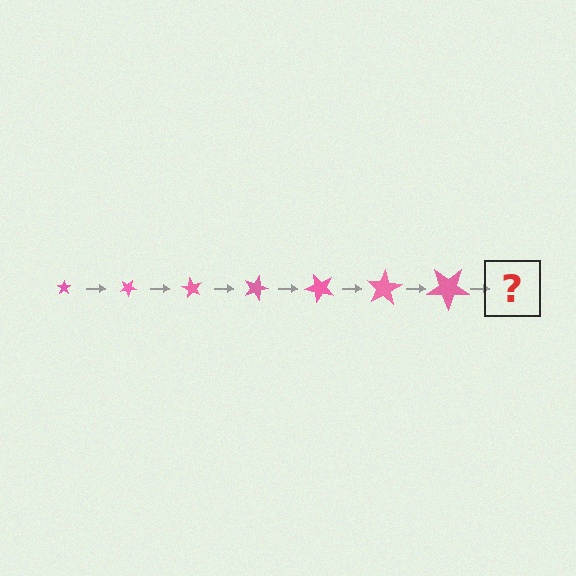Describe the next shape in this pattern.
It should be a star, larger than the previous one and rotated 210 degrees from the start.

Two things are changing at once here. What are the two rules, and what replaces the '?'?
The two rules are that the star grows larger each step and it rotates 30 degrees each step. The '?' should be a star, larger than the previous one and rotated 210 degrees from the start.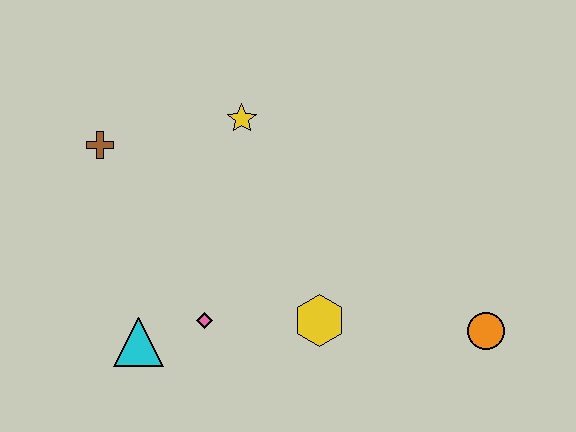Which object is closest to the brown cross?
The yellow star is closest to the brown cross.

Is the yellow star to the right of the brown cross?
Yes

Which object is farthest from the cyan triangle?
The orange circle is farthest from the cyan triangle.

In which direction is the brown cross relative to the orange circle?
The brown cross is to the left of the orange circle.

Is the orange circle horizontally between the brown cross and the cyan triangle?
No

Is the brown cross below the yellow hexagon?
No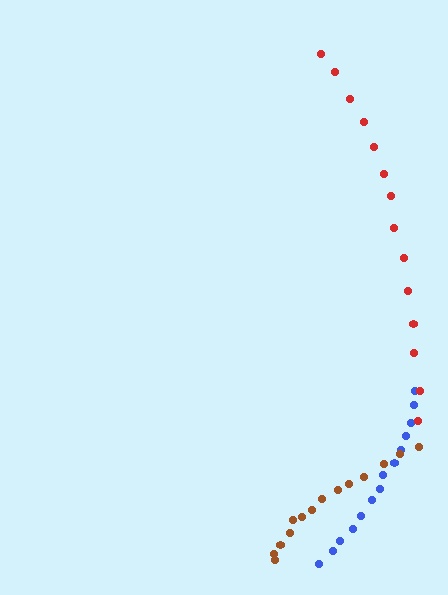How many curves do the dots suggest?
There are 3 distinct paths.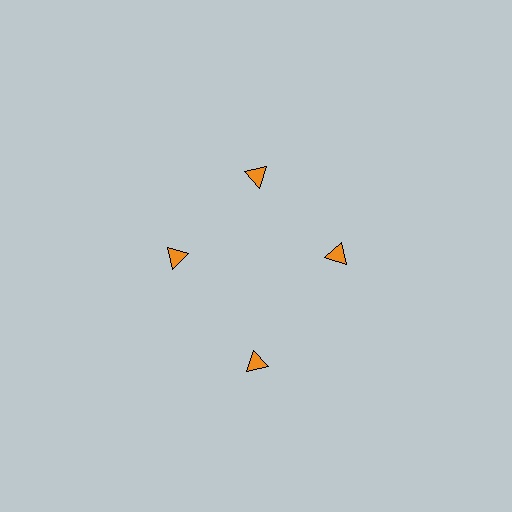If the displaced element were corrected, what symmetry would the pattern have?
It would have 4-fold rotational symmetry — the pattern would map onto itself every 90 degrees.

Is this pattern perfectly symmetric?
No. The 4 orange triangles are arranged in a ring, but one element near the 6 o'clock position is pushed outward from the center, breaking the 4-fold rotational symmetry.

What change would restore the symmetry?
The symmetry would be restored by moving it inward, back onto the ring so that all 4 triangles sit at equal angles and equal distance from the center.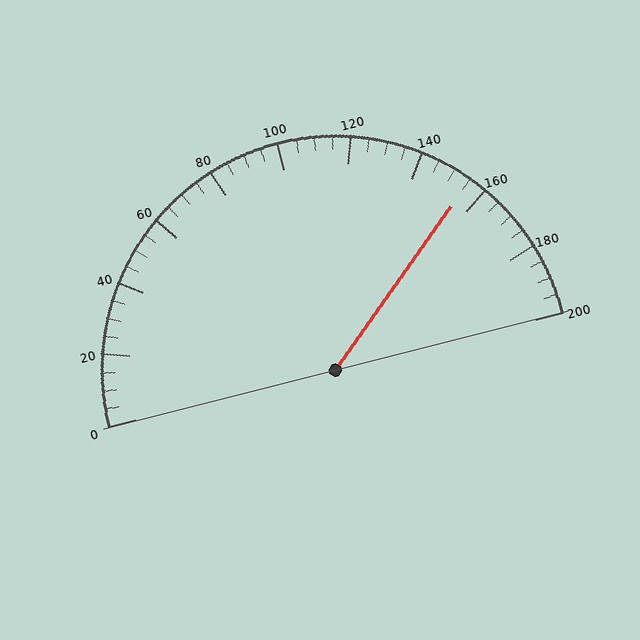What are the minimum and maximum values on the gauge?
The gauge ranges from 0 to 200.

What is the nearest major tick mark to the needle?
The nearest major tick mark is 160.